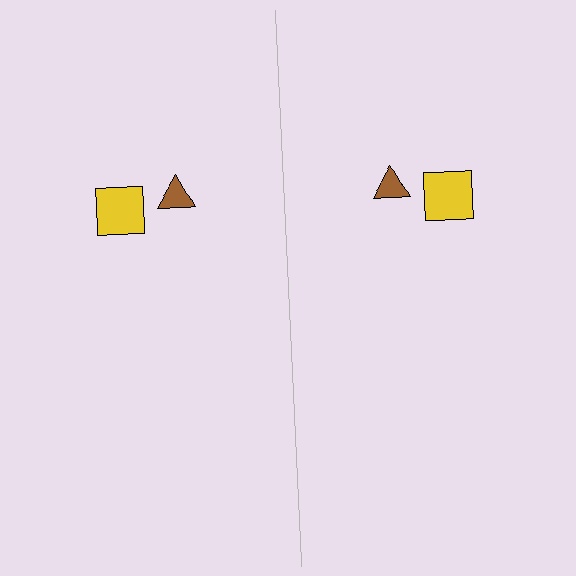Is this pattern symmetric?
Yes, this pattern has bilateral (reflection) symmetry.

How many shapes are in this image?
There are 4 shapes in this image.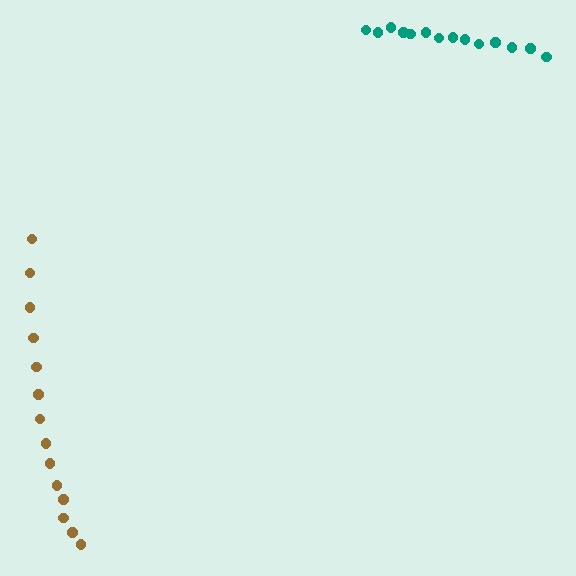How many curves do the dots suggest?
There are 2 distinct paths.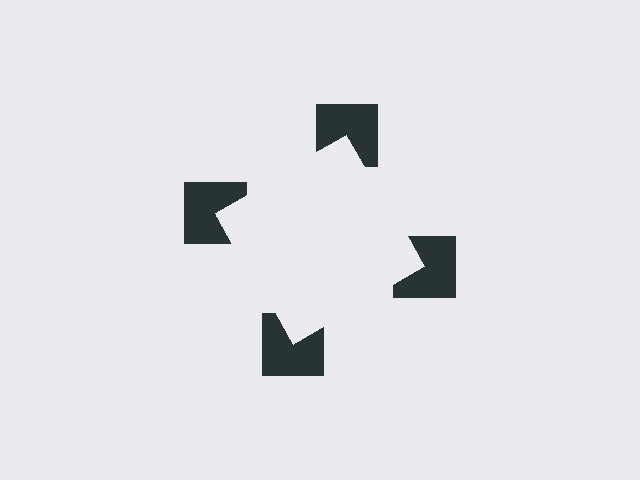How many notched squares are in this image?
There are 4 — one at each vertex of the illusory square.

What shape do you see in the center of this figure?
An illusory square — its edges are inferred from the aligned wedge cuts in the notched squares, not physically drawn.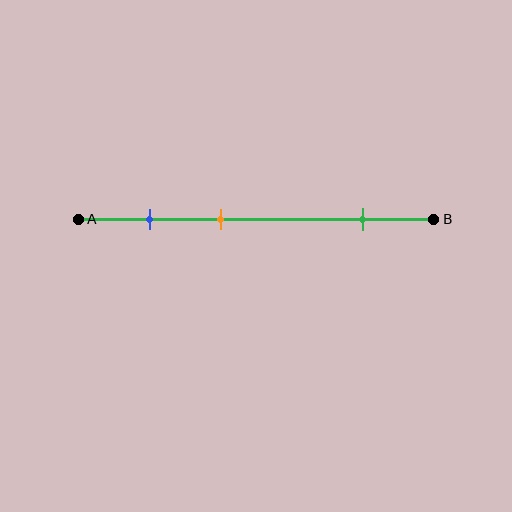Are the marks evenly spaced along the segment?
No, the marks are not evenly spaced.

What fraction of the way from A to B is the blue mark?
The blue mark is approximately 20% (0.2) of the way from A to B.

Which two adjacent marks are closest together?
The blue and orange marks are the closest adjacent pair.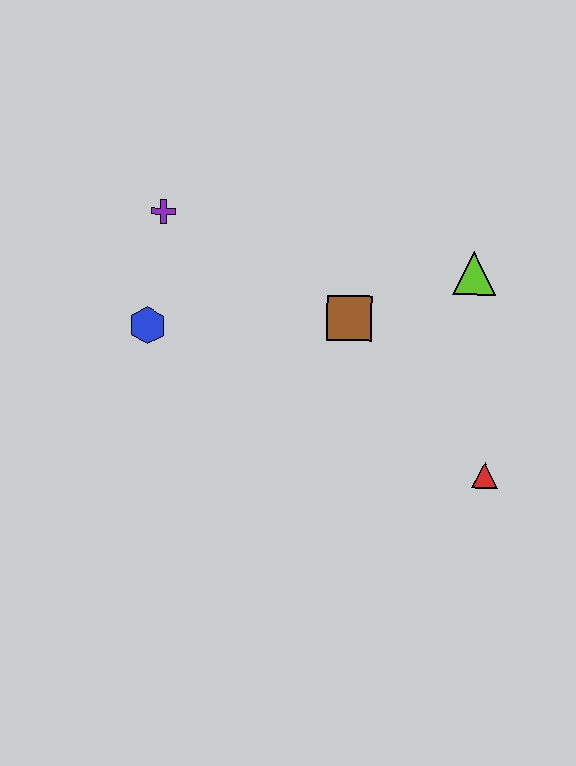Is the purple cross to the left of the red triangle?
Yes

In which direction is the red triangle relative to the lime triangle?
The red triangle is below the lime triangle.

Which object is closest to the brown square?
The lime triangle is closest to the brown square.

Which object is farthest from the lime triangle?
The blue hexagon is farthest from the lime triangle.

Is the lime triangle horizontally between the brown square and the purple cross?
No